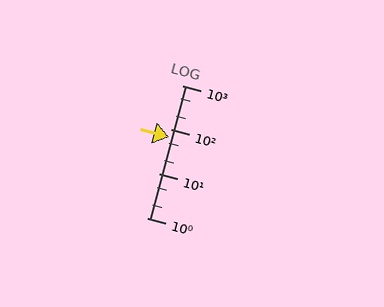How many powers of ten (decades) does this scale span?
The scale spans 3 decades, from 1 to 1000.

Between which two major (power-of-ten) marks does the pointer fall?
The pointer is between 10 and 100.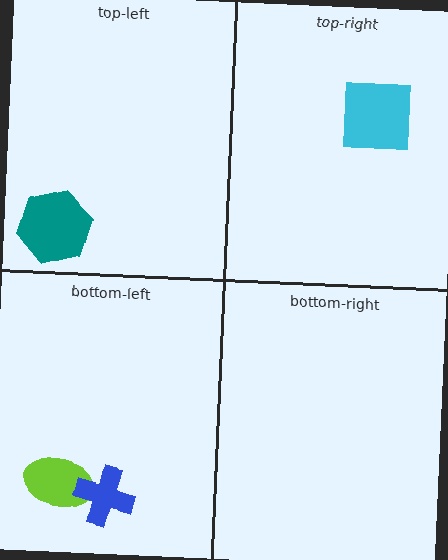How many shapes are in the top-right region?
1.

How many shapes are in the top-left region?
1.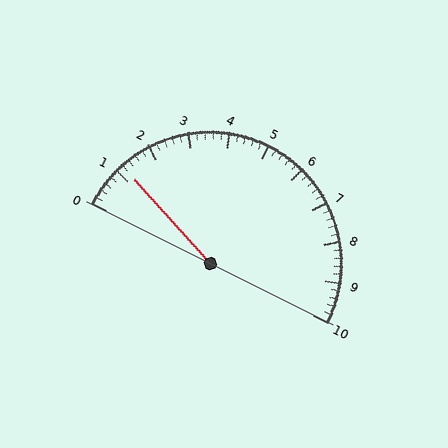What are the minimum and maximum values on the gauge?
The gauge ranges from 0 to 10.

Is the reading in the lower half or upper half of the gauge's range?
The reading is in the lower half of the range (0 to 10).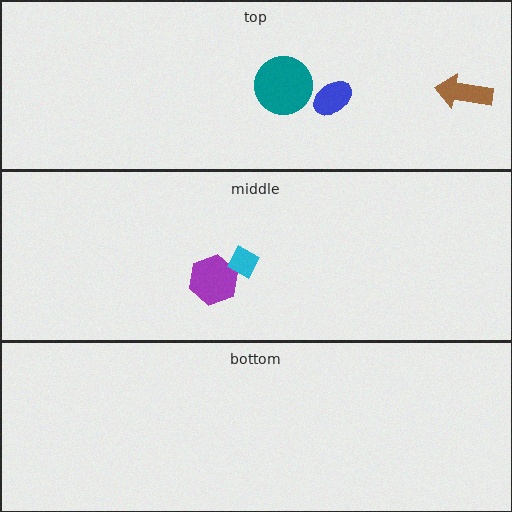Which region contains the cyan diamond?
The middle region.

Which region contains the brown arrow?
The top region.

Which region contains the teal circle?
The top region.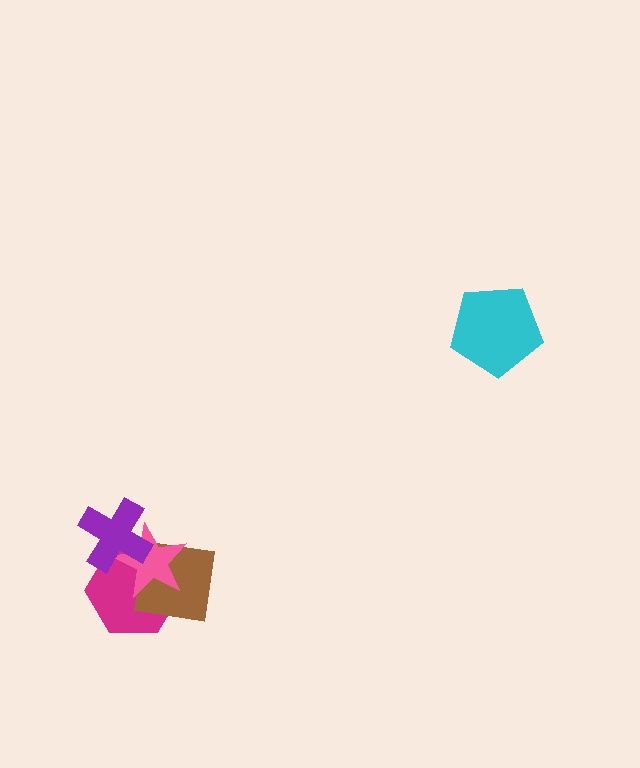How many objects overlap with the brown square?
2 objects overlap with the brown square.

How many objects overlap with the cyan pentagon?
0 objects overlap with the cyan pentagon.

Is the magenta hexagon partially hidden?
Yes, it is partially covered by another shape.